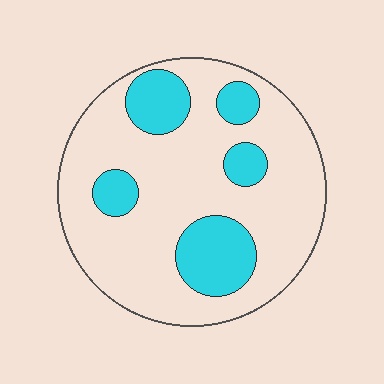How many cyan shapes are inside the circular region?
5.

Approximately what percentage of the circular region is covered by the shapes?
Approximately 25%.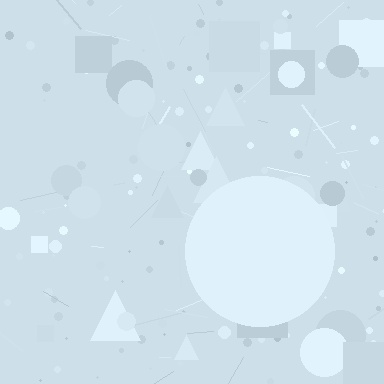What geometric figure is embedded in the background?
A circle is embedded in the background.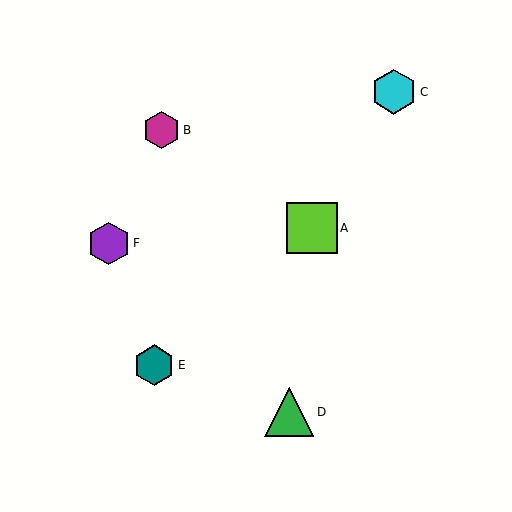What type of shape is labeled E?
Shape E is a teal hexagon.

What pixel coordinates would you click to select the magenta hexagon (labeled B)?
Click at (161, 130) to select the magenta hexagon B.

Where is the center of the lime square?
The center of the lime square is at (312, 228).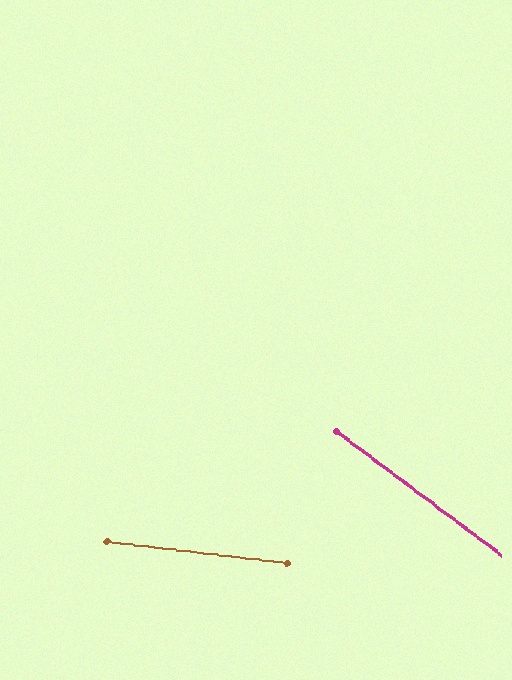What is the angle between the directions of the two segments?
Approximately 30 degrees.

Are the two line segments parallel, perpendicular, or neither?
Neither parallel nor perpendicular — they differ by about 30°.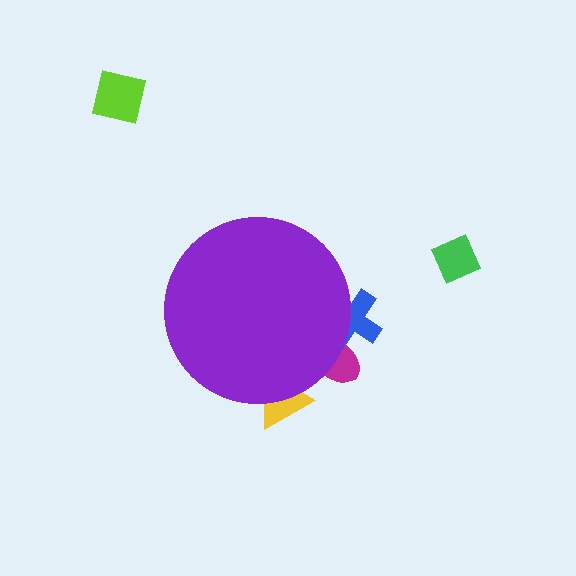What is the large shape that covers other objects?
A purple circle.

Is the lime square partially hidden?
No, the lime square is fully visible.